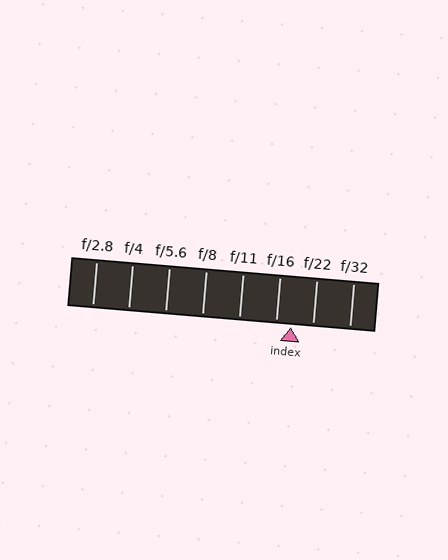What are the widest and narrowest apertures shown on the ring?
The widest aperture shown is f/2.8 and the narrowest is f/32.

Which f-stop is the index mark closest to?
The index mark is closest to f/16.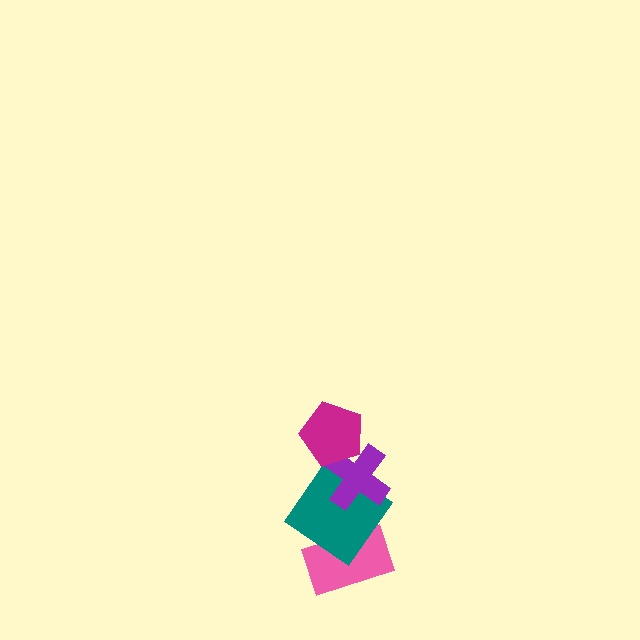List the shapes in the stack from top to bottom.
From top to bottom: the magenta pentagon, the purple cross, the teal diamond, the pink rectangle.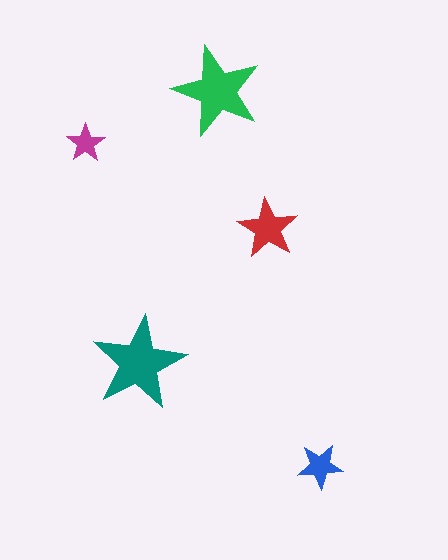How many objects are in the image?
There are 5 objects in the image.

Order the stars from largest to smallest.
the teal one, the green one, the red one, the blue one, the magenta one.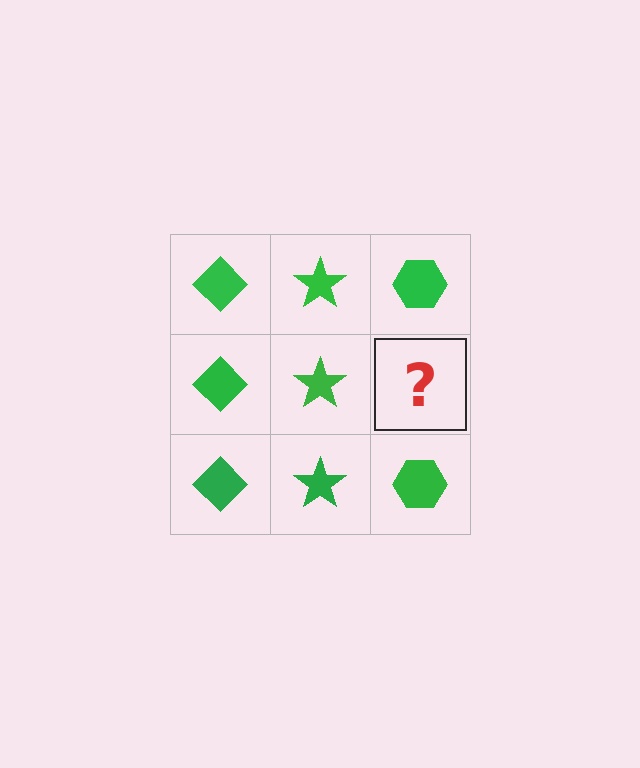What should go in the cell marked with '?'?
The missing cell should contain a green hexagon.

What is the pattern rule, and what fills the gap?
The rule is that each column has a consistent shape. The gap should be filled with a green hexagon.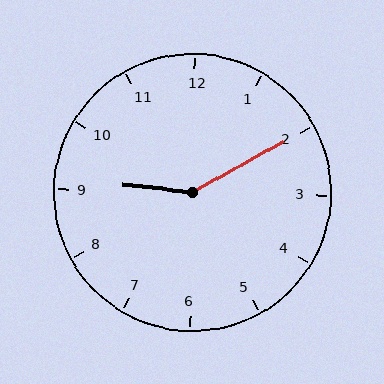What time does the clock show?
9:10.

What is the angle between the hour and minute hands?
Approximately 145 degrees.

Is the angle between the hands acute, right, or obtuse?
It is obtuse.